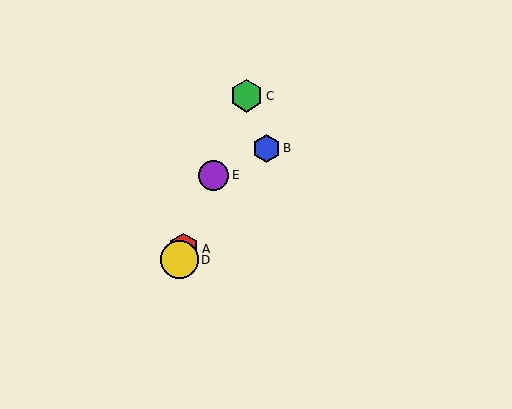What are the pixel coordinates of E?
Object E is at (214, 175).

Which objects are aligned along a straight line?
Objects A, C, D, E are aligned along a straight line.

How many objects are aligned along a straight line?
4 objects (A, C, D, E) are aligned along a straight line.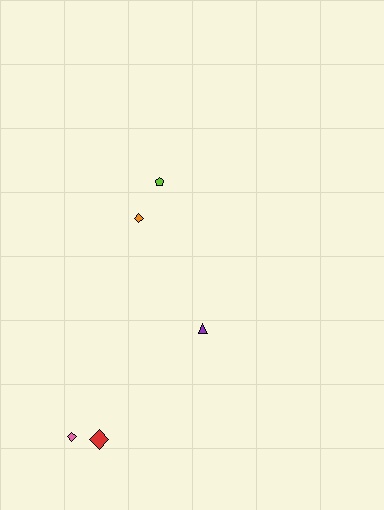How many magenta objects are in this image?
There are no magenta objects.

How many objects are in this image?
There are 5 objects.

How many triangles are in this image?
There is 1 triangle.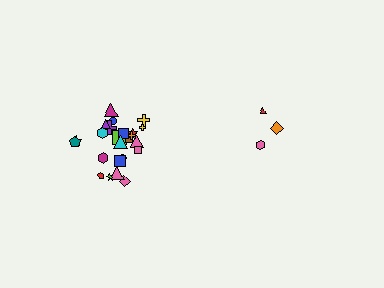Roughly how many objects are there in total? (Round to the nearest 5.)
Roughly 30 objects in total.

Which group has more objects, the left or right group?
The left group.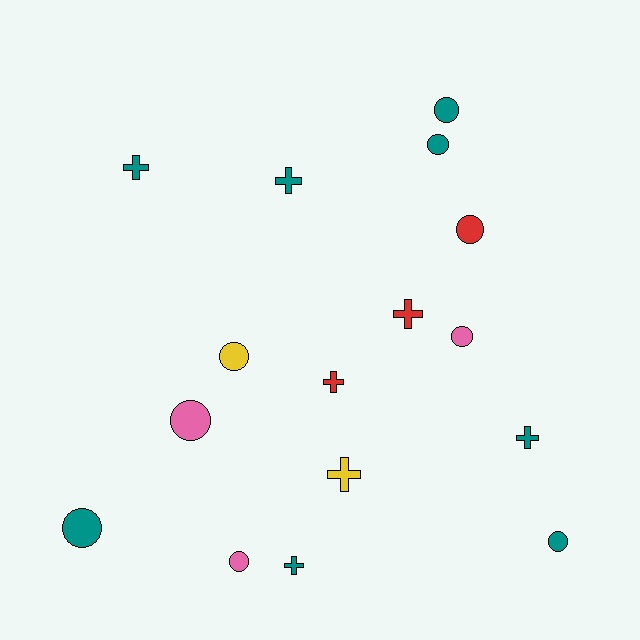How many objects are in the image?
There are 16 objects.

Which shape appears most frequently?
Circle, with 9 objects.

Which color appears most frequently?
Teal, with 8 objects.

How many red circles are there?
There is 1 red circle.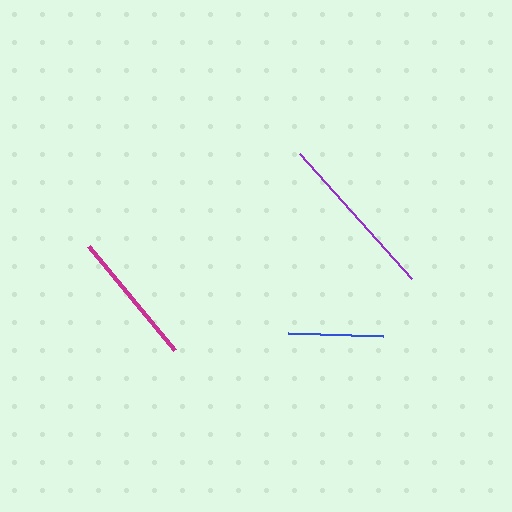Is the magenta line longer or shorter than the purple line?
The purple line is longer than the magenta line.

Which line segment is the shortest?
The blue line is the shortest at approximately 95 pixels.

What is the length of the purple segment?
The purple segment is approximately 167 pixels long.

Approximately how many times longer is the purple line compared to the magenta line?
The purple line is approximately 1.2 times the length of the magenta line.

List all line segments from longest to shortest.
From longest to shortest: purple, magenta, blue.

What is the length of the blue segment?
The blue segment is approximately 95 pixels long.